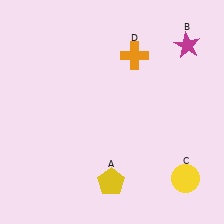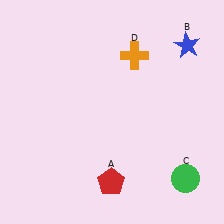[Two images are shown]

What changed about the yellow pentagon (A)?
In Image 1, A is yellow. In Image 2, it changed to red.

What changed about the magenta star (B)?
In Image 1, B is magenta. In Image 2, it changed to blue.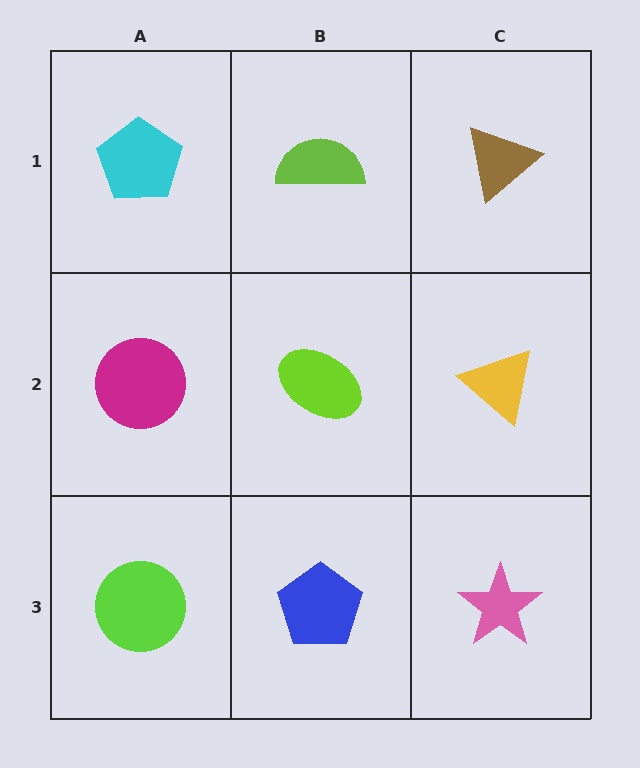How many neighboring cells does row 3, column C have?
2.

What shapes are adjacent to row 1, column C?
A yellow triangle (row 2, column C), a lime semicircle (row 1, column B).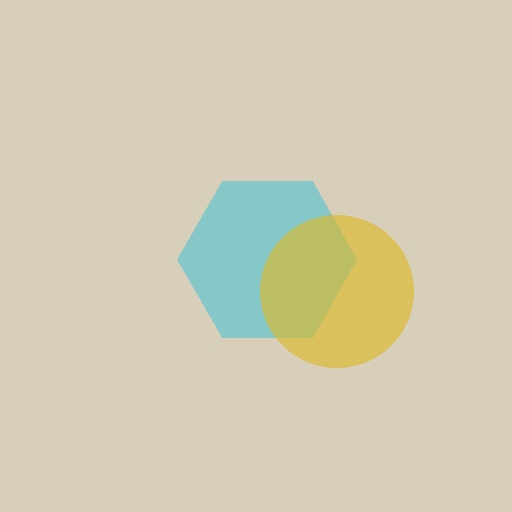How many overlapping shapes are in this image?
There are 2 overlapping shapes in the image.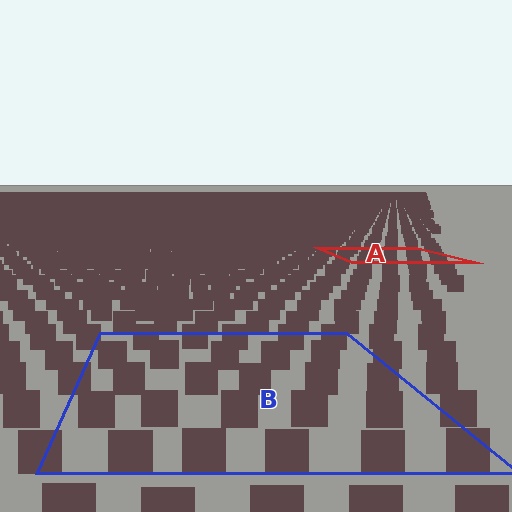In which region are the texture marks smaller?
The texture marks are smaller in region A, because it is farther away.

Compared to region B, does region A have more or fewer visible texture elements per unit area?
Region A has more texture elements per unit area — they are packed more densely because it is farther away.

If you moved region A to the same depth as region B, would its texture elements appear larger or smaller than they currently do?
They would appear larger. At a closer depth, the same texture elements are projected at a bigger on-screen size.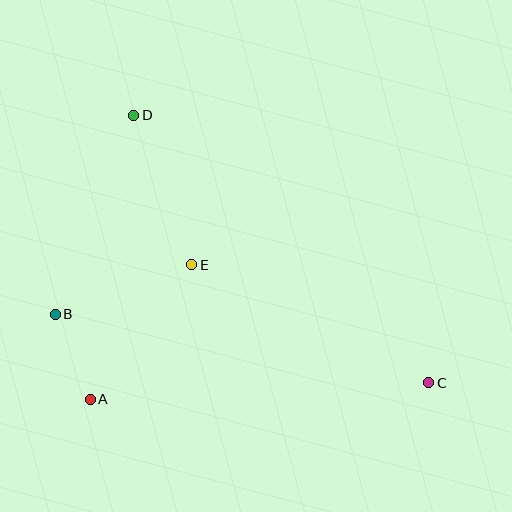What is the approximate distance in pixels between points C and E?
The distance between C and E is approximately 265 pixels.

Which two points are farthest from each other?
Points C and D are farthest from each other.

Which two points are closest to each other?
Points A and B are closest to each other.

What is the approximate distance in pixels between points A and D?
The distance between A and D is approximately 287 pixels.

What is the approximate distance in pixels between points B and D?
The distance between B and D is approximately 214 pixels.